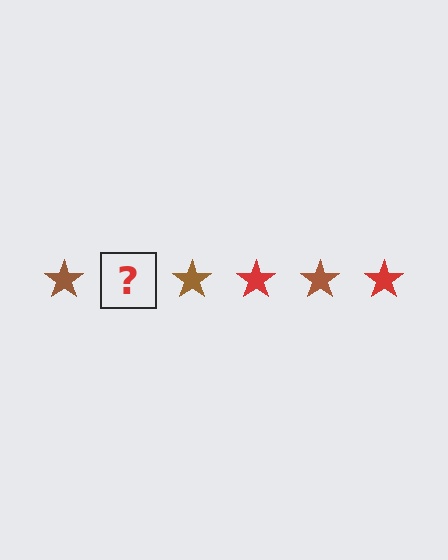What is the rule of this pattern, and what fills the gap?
The rule is that the pattern cycles through brown, red stars. The gap should be filled with a red star.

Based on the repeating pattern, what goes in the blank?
The blank should be a red star.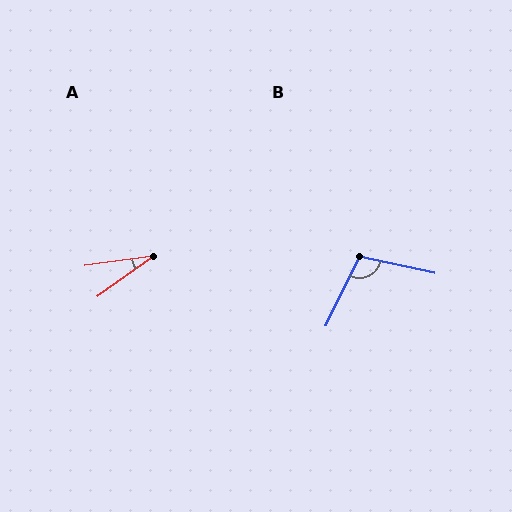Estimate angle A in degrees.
Approximately 28 degrees.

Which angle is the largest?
B, at approximately 104 degrees.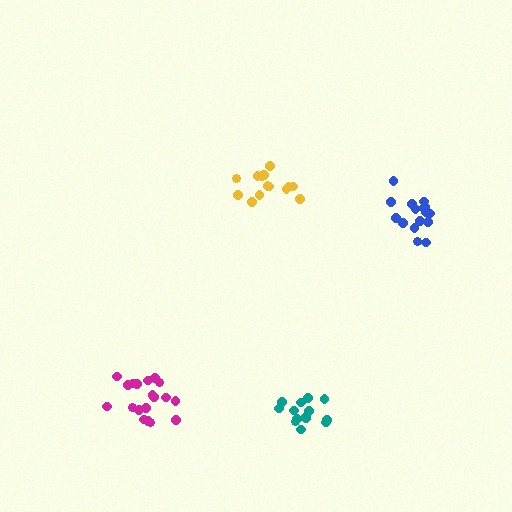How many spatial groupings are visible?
There are 4 spatial groupings.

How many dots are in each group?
Group 1: 14 dots, Group 2: 16 dots, Group 3: 14 dots, Group 4: 19 dots (63 total).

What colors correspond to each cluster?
The clusters are colored: teal, blue, yellow, magenta.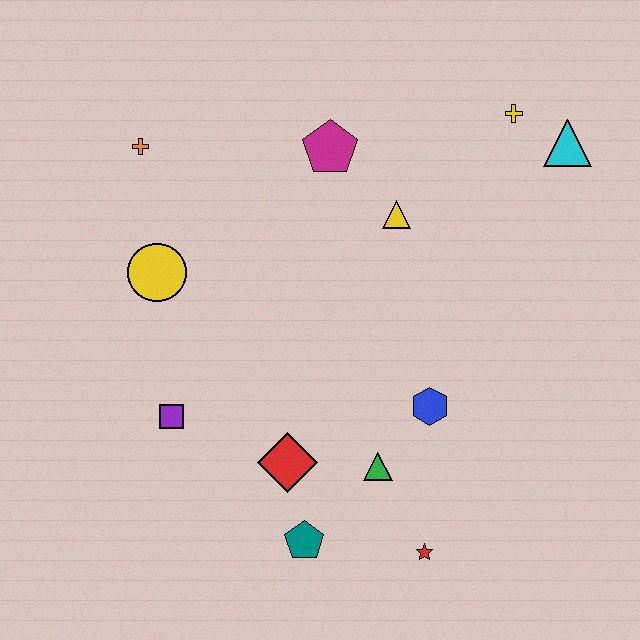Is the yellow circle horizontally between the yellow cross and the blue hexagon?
No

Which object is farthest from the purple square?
The cyan triangle is farthest from the purple square.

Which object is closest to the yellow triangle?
The magenta pentagon is closest to the yellow triangle.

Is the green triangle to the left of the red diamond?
No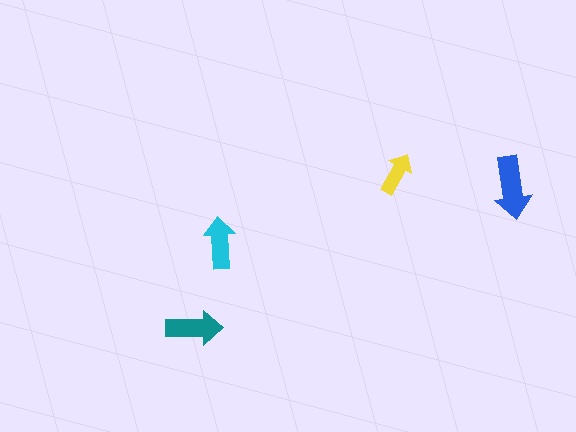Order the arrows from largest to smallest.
the blue one, the teal one, the cyan one, the yellow one.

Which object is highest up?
The yellow arrow is topmost.